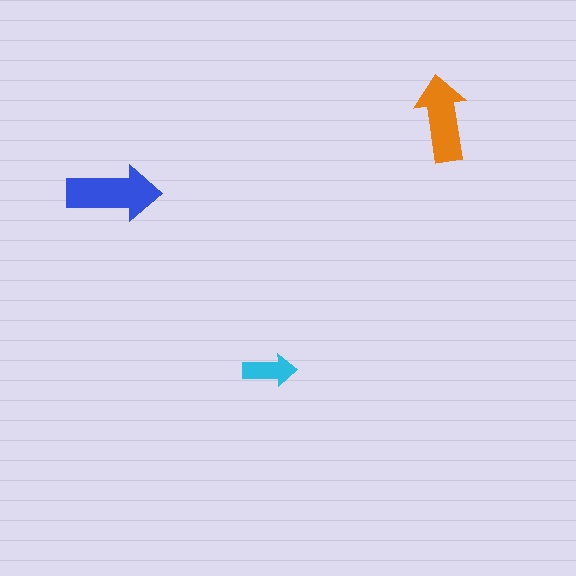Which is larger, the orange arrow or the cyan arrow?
The orange one.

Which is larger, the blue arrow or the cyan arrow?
The blue one.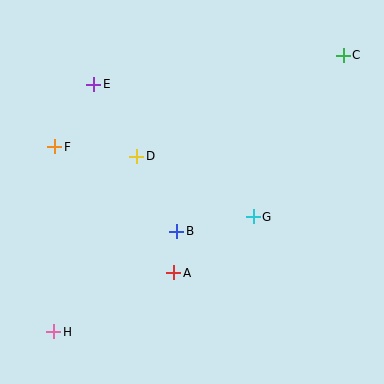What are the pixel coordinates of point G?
Point G is at (253, 217).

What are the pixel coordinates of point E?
Point E is at (94, 84).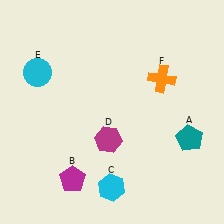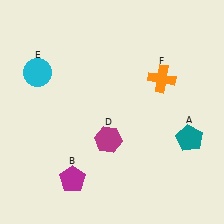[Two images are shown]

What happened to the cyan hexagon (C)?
The cyan hexagon (C) was removed in Image 2. It was in the bottom-left area of Image 1.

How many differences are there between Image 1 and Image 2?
There is 1 difference between the two images.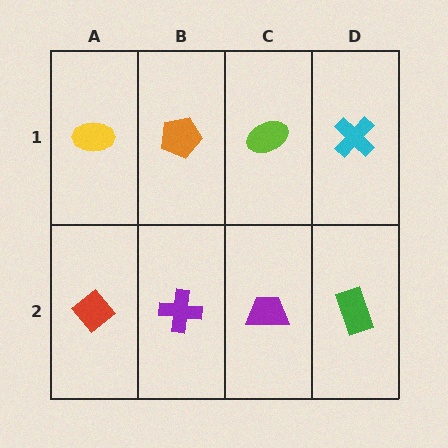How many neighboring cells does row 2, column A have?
2.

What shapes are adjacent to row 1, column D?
A green rectangle (row 2, column D), a lime ellipse (row 1, column C).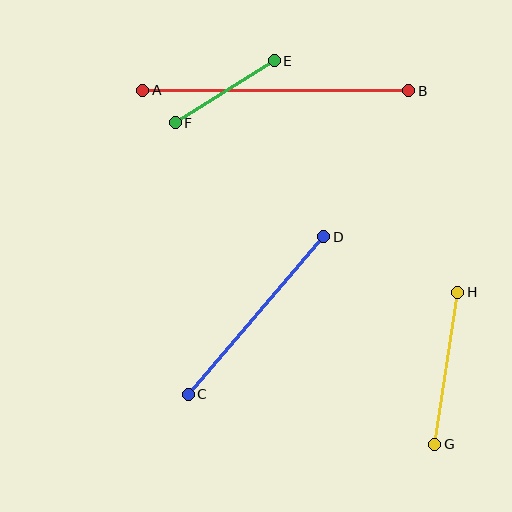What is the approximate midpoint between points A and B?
The midpoint is at approximately (276, 91) pixels.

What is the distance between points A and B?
The distance is approximately 266 pixels.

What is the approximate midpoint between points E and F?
The midpoint is at approximately (225, 92) pixels.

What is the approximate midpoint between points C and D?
The midpoint is at approximately (256, 315) pixels.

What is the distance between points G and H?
The distance is approximately 154 pixels.